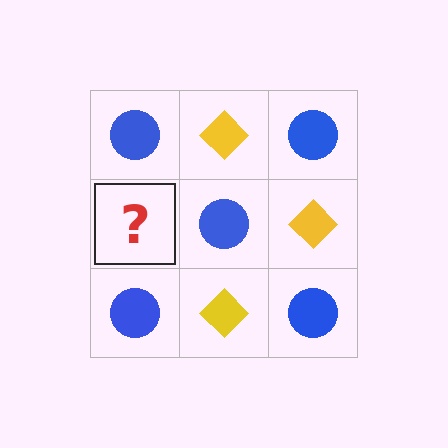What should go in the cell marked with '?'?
The missing cell should contain a yellow diamond.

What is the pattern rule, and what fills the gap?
The rule is that it alternates blue circle and yellow diamond in a checkerboard pattern. The gap should be filled with a yellow diamond.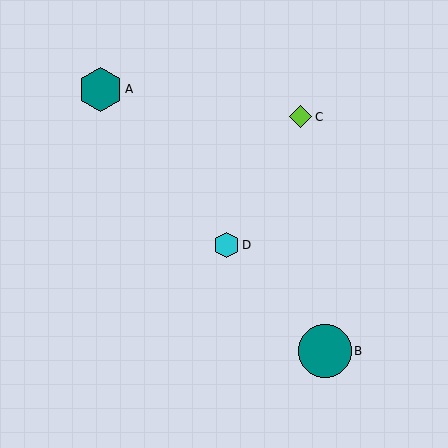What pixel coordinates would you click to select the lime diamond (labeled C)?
Click at (301, 117) to select the lime diamond C.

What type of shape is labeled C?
Shape C is a lime diamond.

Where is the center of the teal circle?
The center of the teal circle is at (325, 351).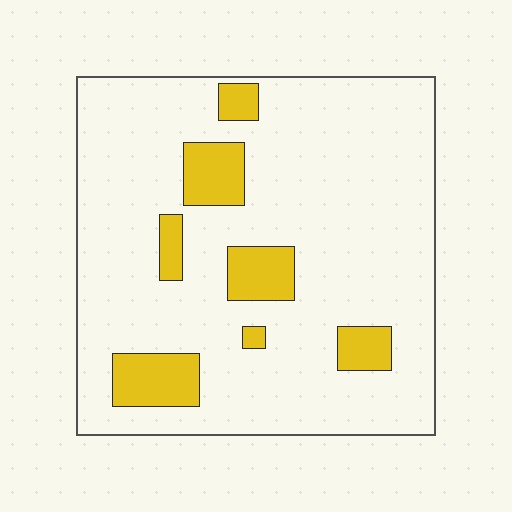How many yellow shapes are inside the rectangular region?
7.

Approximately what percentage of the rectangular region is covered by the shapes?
Approximately 15%.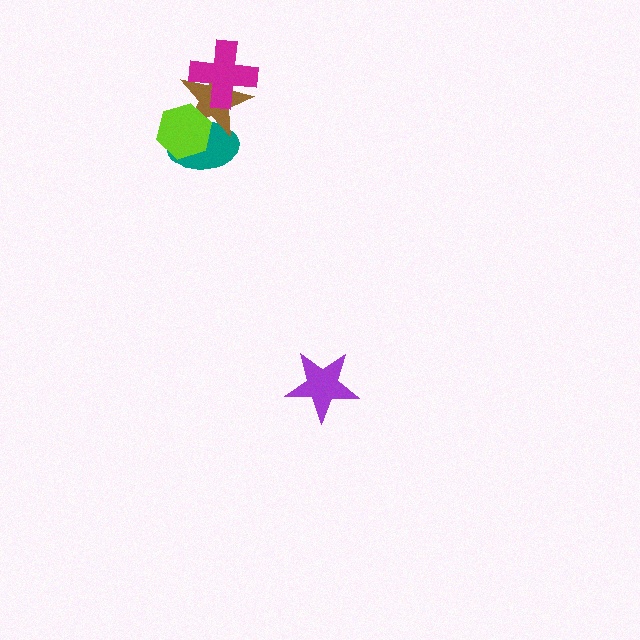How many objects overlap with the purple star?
0 objects overlap with the purple star.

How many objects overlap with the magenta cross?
1 object overlaps with the magenta cross.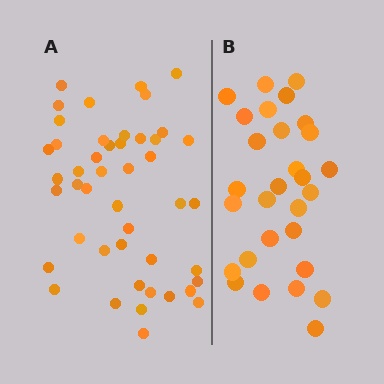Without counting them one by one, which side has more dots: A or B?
Region A (the left region) has more dots.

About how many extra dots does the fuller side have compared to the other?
Region A has approximately 15 more dots than region B.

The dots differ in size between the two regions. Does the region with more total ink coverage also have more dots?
No. Region B has more total ink coverage because its dots are larger, but region A actually contains more individual dots. Total area can be misleading — the number of items is what matters here.